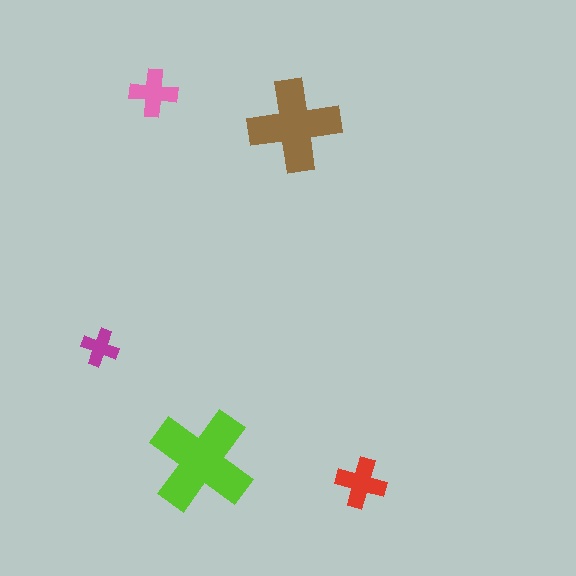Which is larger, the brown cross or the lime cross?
The lime one.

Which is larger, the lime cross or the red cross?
The lime one.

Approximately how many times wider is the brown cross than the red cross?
About 2 times wider.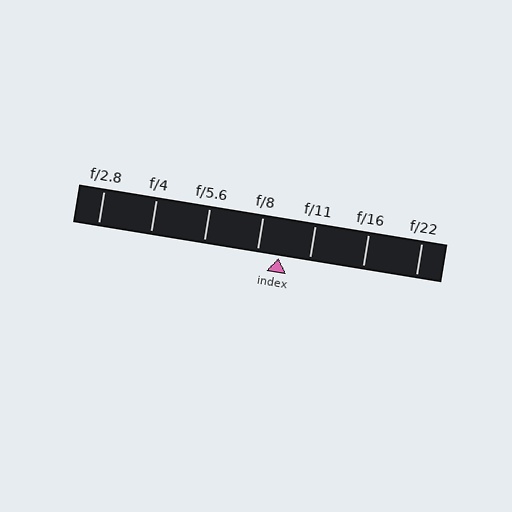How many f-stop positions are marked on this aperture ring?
There are 7 f-stop positions marked.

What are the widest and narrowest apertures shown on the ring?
The widest aperture shown is f/2.8 and the narrowest is f/22.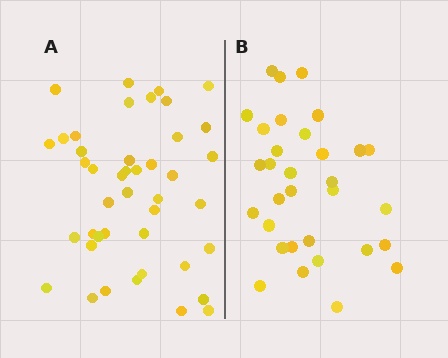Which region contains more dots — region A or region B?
Region A (the left region) has more dots.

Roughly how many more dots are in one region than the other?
Region A has roughly 12 or so more dots than region B.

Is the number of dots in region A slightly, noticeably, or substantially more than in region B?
Region A has noticeably more, but not dramatically so. The ratio is roughly 1.3 to 1.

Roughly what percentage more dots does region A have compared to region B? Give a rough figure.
About 35% more.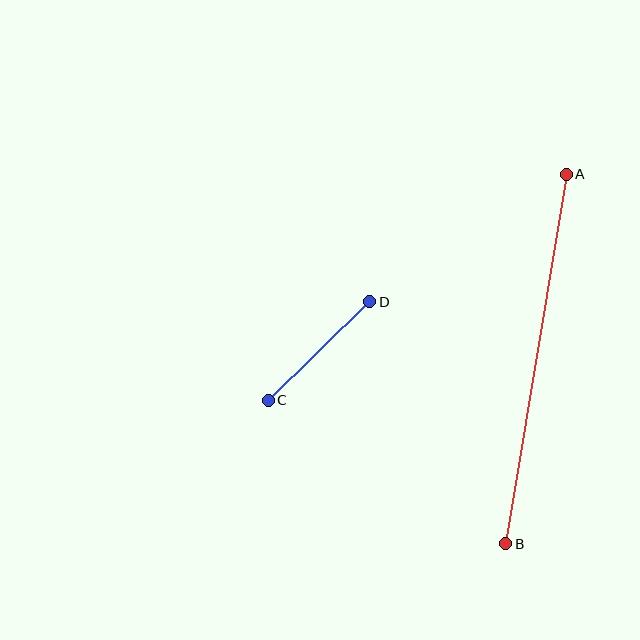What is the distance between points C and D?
The distance is approximately 142 pixels.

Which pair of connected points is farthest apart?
Points A and B are farthest apart.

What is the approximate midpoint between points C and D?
The midpoint is at approximately (319, 351) pixels.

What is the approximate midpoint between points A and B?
The midpoint is at approximately (536, 359) pixels.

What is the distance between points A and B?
The distance is approximately 375 pixels.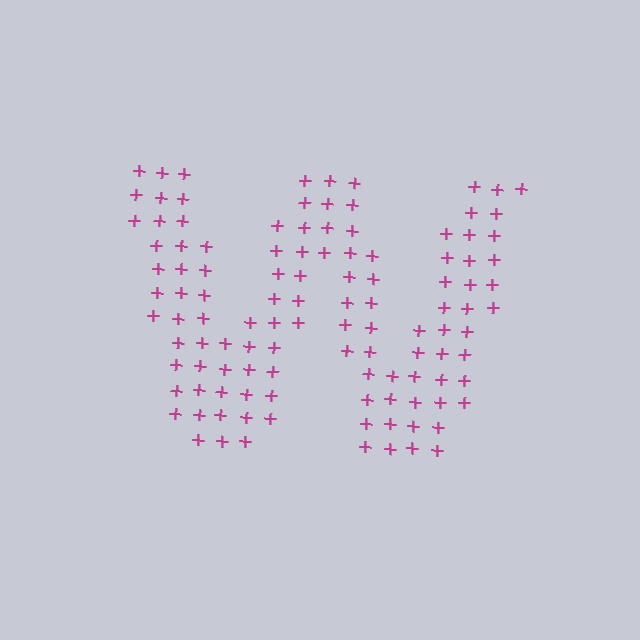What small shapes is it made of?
It is made of small plus signs.